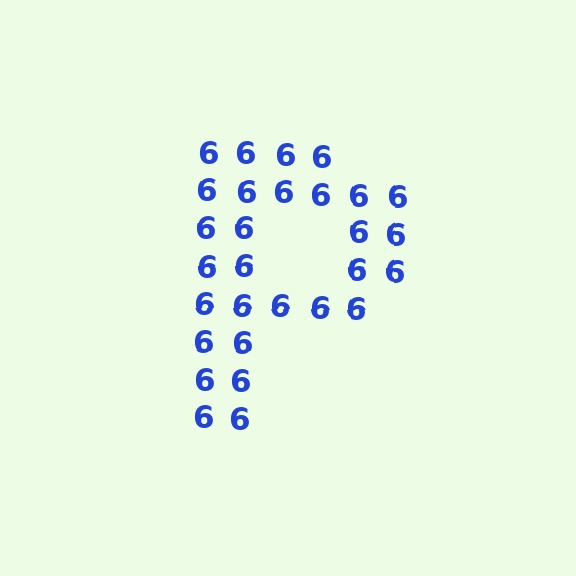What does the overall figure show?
The overall figure shows the letter P.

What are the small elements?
The small elements are digit 6's.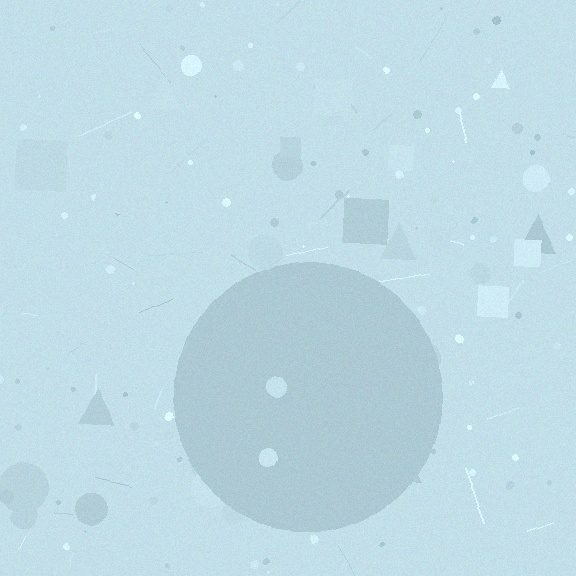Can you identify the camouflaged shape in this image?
The camouflaged shape is a circle.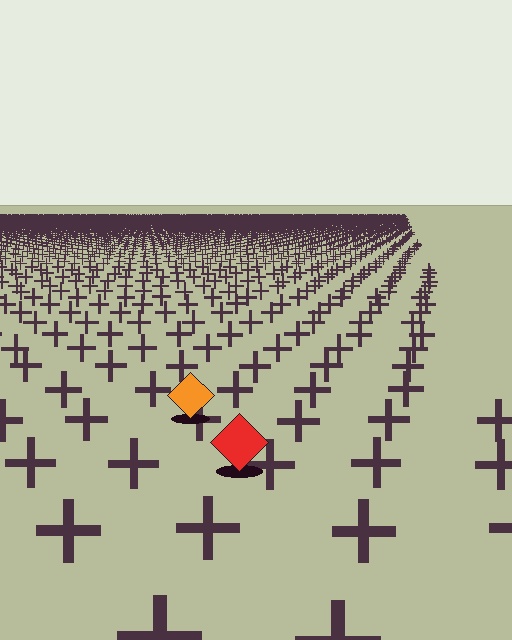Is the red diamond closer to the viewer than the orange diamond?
Yes. The red diamond is closer — you can tell from the texture gradient: the ground texture is coarser near it.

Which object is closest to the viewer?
The red diamond is closest. The texture marks near it are larger and more spread out.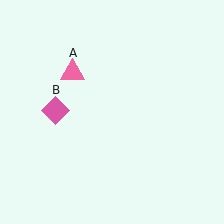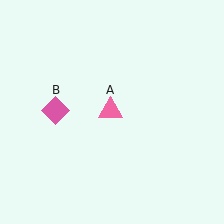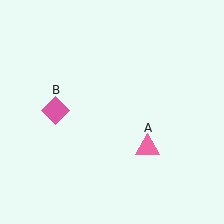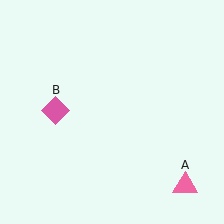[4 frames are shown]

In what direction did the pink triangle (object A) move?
The pink triangle (object A) moved down and to the right.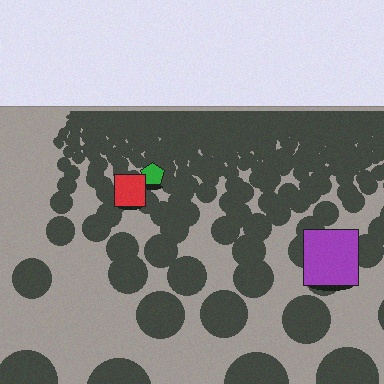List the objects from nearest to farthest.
From nearest to farthest: the purple square, the red square, the green pentagon.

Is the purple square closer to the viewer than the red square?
Yes. The purple square is closer — you can tell from the texture gradient: the ground texture is coarser near it.